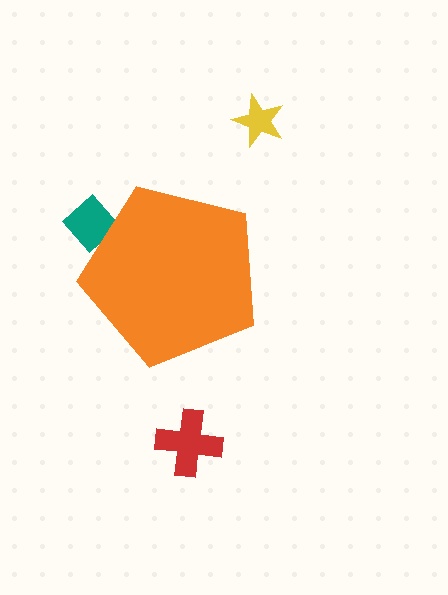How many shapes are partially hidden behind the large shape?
1 shape is partially hidden.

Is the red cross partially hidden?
No, the red cross is fully visible.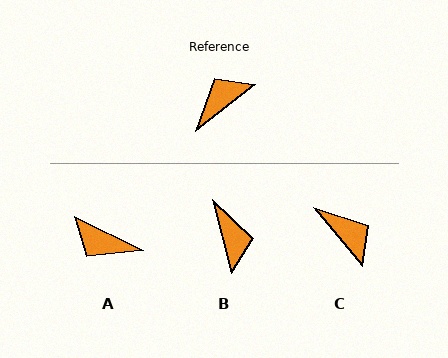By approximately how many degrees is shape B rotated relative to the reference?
Approximately 114 degrees clockwise.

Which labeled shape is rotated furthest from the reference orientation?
A, about 116 degrees away.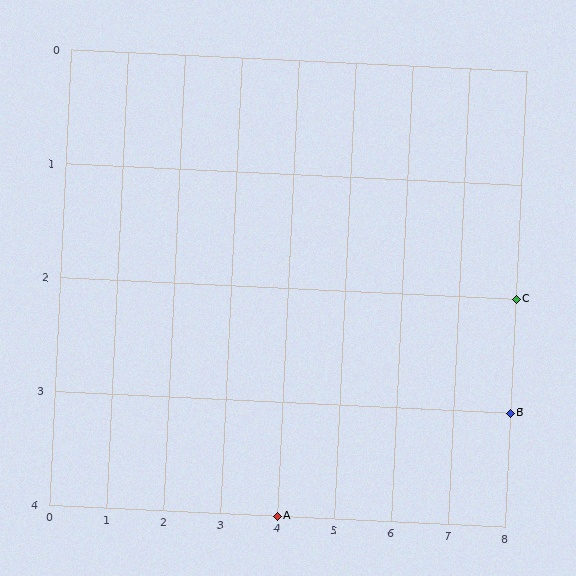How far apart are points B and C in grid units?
Points B and C are 1 row apart.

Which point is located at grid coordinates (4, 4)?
Point A is at (4, 4).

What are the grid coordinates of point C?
Point C is at grid coordinates (8, 2).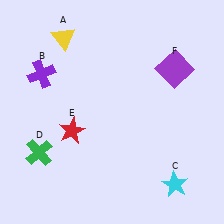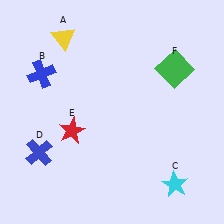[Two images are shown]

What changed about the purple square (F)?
In Image 1, F is purple. In Image 2, it changed to green.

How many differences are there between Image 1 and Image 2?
There are 3 differences between the two images.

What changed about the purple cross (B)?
In Image 1, B is purple. In Image 2, it changed to blue.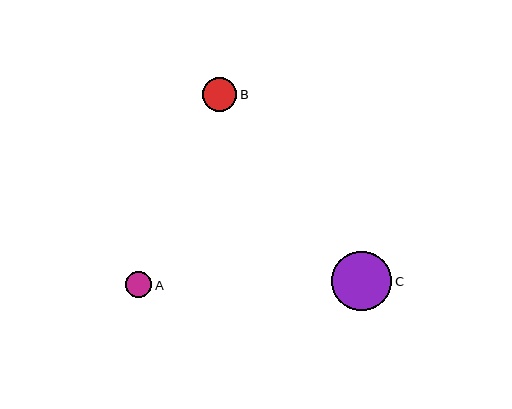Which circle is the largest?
Circle C is the largest with a size of approximately 60 pixels.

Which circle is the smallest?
Circle A is the smallest with a size of approximately 27 pixels.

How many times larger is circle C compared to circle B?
Circle C is approximately 1.7 times the size of circle B.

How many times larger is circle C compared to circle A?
Circle C is approximately 2.2 times the size of circle A.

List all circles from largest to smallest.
From largest to smallest: C, B, A.